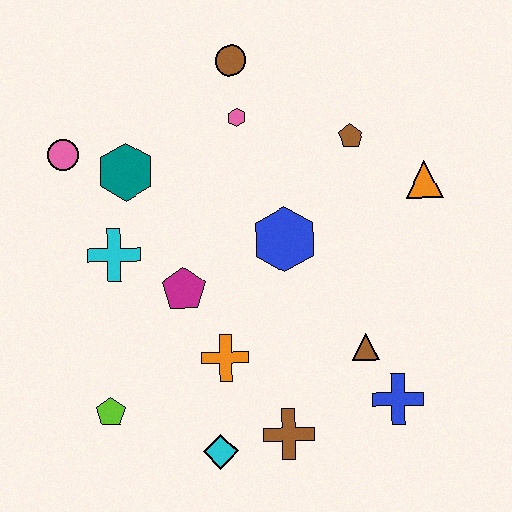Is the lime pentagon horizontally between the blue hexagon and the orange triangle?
No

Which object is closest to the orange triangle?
The brown pentagon is closest to the orange triangle.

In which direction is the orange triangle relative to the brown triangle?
The orange triangle is above the brown triangle.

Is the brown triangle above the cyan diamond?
Yes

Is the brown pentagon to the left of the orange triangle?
Yes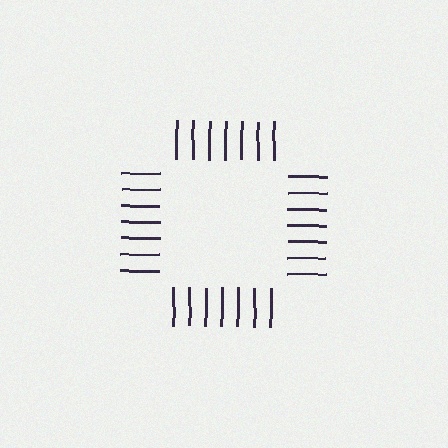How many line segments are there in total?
28 — 7 along each of the 4 edges.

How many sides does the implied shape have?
4 sides — the line-ends trace a square.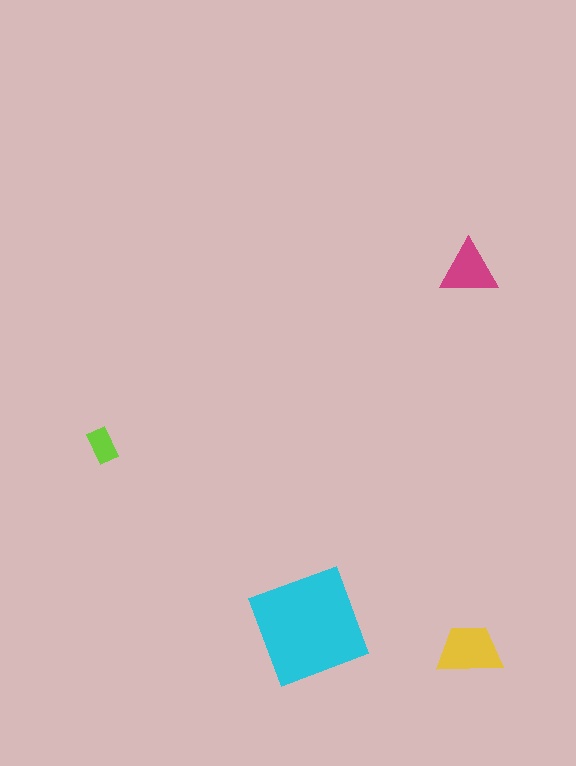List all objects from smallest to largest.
The lime rectangle, the magenta triangle, the yellow trapezoid, the cyan square.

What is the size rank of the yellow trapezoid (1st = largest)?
2nd.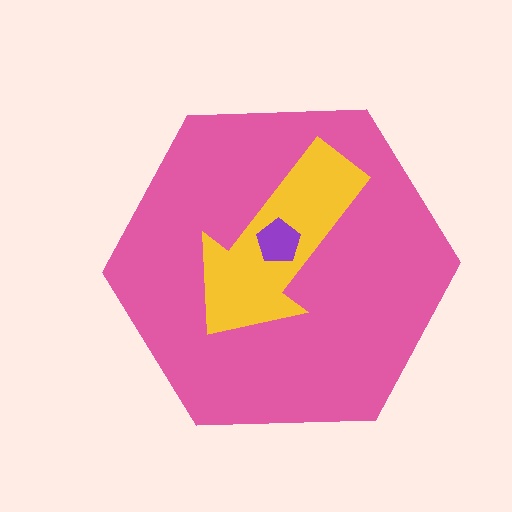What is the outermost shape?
The pink hexagon.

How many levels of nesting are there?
3.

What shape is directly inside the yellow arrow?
The purple pentagon.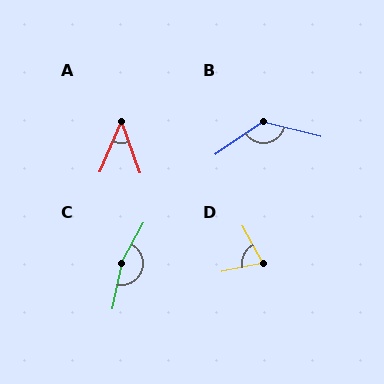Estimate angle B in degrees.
Approximately 131 degrees.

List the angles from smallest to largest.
A (42°), D (73°), B (131°), C (162°).